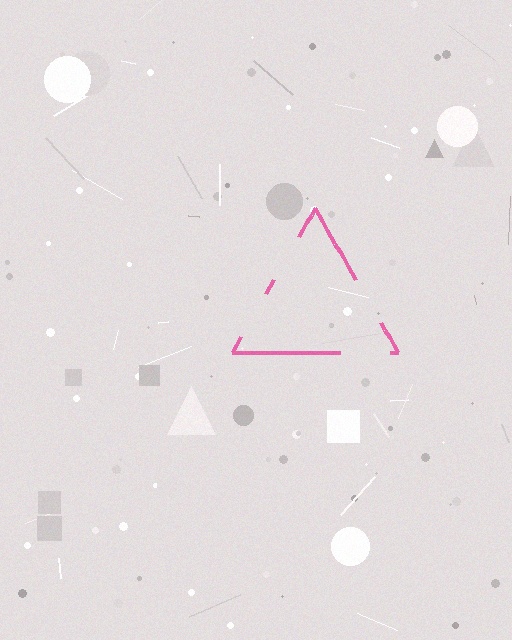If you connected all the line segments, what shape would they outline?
They would outline a triangle.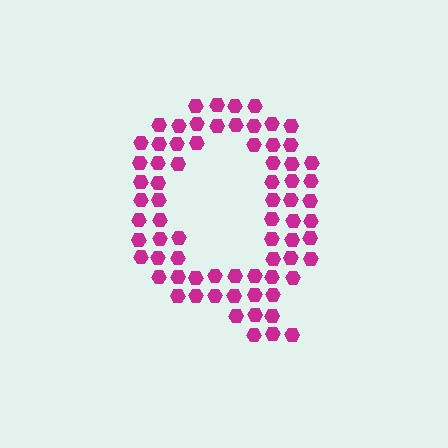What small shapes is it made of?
It is made of small hexagons.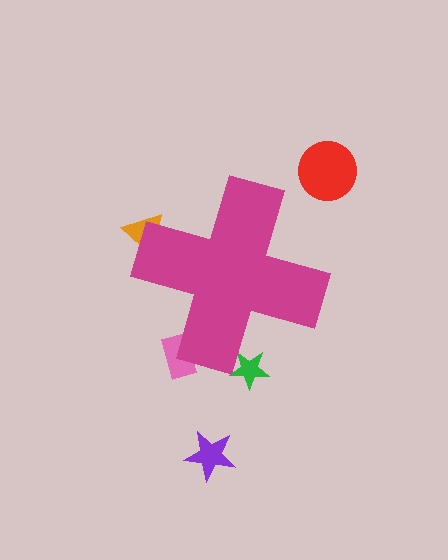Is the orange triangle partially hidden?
Yes, the orange triangle is partially hidden behind the magenta cross.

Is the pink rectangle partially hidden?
Yes, the pink rectangle is partially hidden behind the magenta cross.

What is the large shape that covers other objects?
A magenta cross.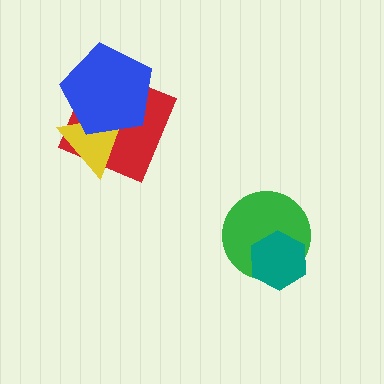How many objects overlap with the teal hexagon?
1 object overlaps with the teal hexagon.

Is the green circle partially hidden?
Yes, it is partially covered by another shape.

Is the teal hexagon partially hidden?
No, no other shape covers it.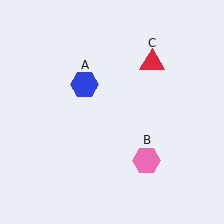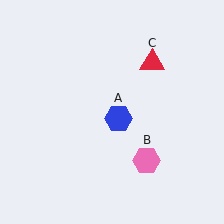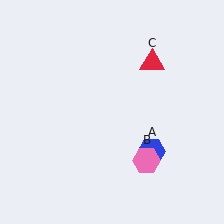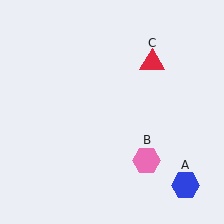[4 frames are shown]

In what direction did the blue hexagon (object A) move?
The blue hexagon (object A) moved down and to the right.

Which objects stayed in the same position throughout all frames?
Pink hexagon (object B) and red triangle (object C) remained stationary.